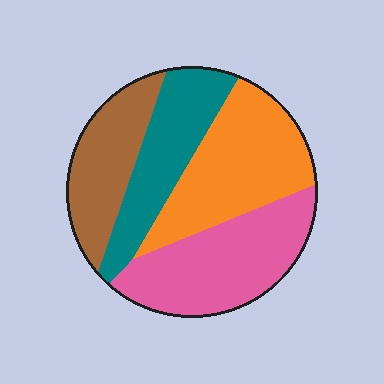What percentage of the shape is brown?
Brown covers roughly 20% of the shape.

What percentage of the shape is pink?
Pink takes up about one third (1/3) of the shape.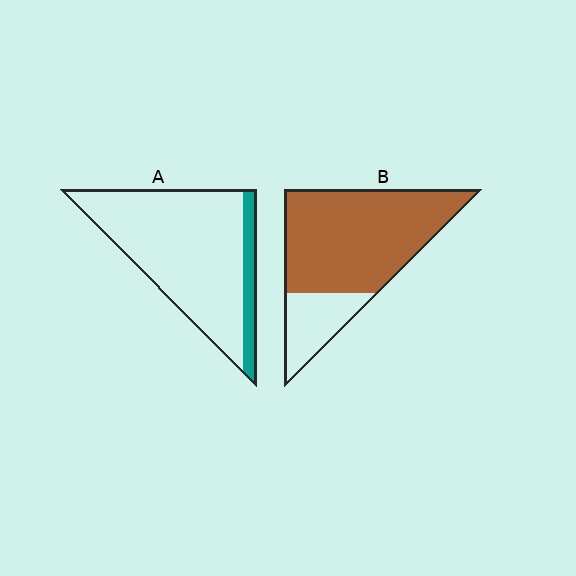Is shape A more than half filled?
No.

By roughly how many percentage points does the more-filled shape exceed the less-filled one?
By roughly 65 percentage points (B over A).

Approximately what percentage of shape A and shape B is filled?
A is approximately 15% and B is approximately 75%.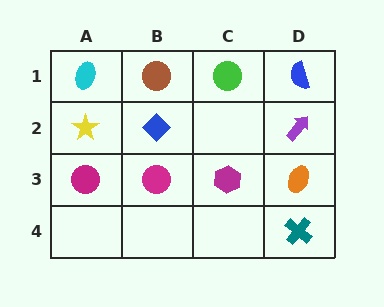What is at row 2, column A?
A yellow star.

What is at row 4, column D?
A teal cross.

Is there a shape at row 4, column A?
No, that cell is empty.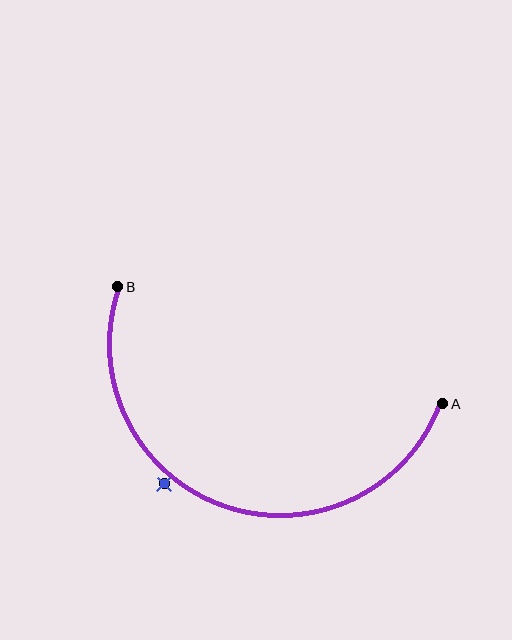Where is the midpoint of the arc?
The arc midpoint is the point on the curve farthest from the straight line joining A and B. It sits below that line.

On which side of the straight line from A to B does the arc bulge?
The arc bulges below the straight line connecting A and B.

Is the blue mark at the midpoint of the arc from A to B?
No — the blue mark does not lie on the arc at all. It sits slightly outside the curve.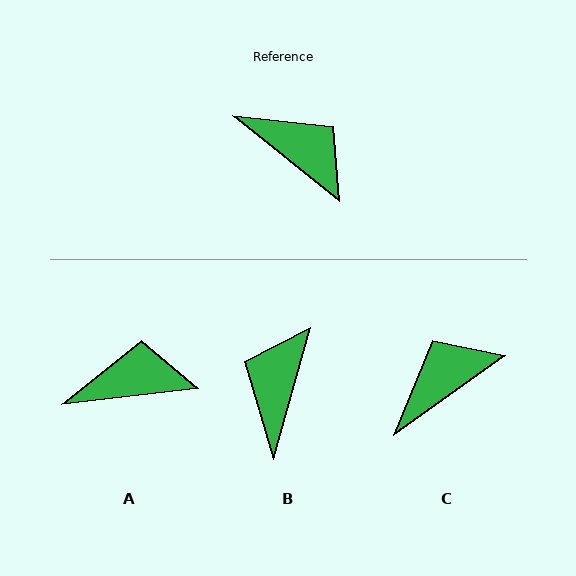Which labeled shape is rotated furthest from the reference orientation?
B, about 113 degrees away.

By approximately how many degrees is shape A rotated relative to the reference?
Approximately 45 degrees counter-clockwise.